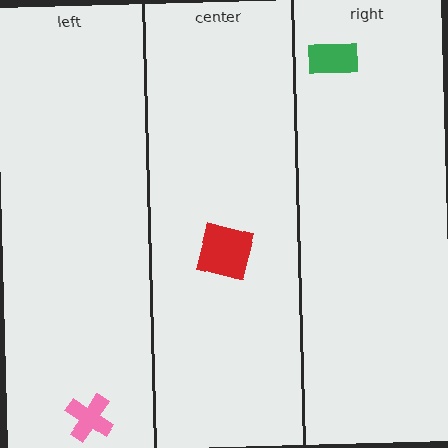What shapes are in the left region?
The pink cross.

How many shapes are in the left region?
1.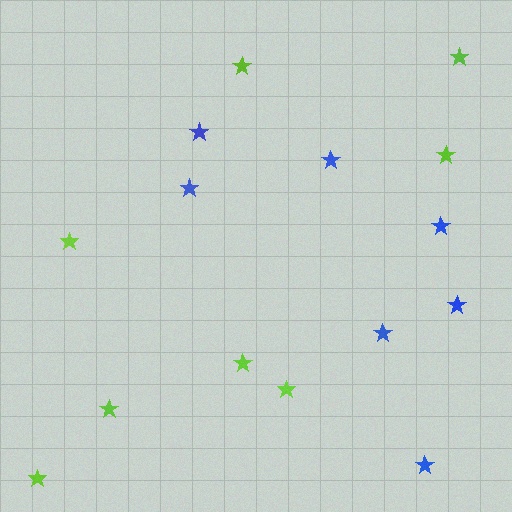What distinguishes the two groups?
There are 2 groups: one group of blue stars (7) and one group of lime stars (8).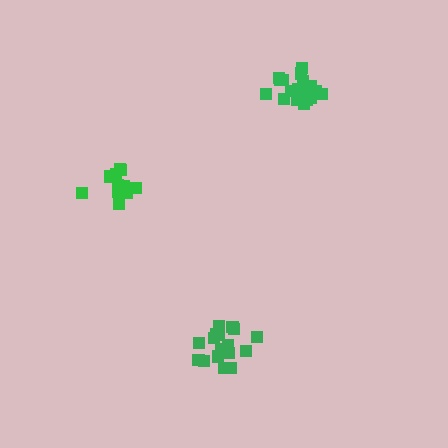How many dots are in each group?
Group 1: 19 dots, Group 2: 17 dots, Group 3: 14 dots (50 total).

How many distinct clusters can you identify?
There are 3 distinct clusters.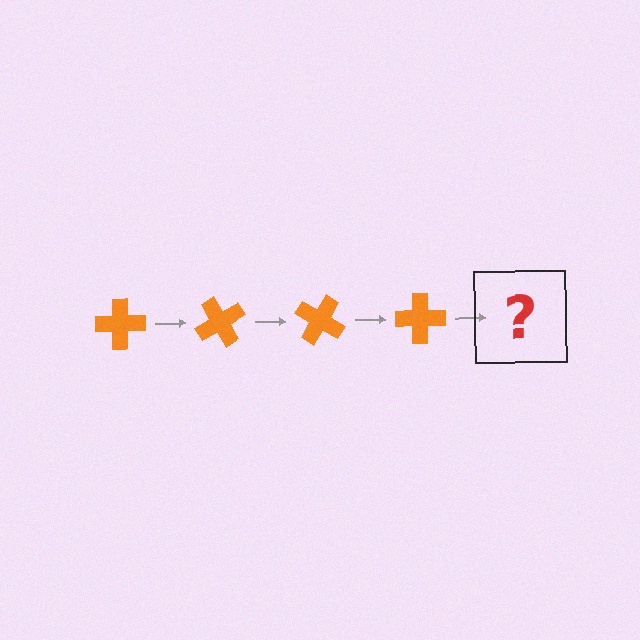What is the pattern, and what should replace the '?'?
The pattern is that the cross rotates 60 degrees each step. The '?' should be an orange cross rotated 240 degrees.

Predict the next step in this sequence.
The next step is an orange cross rotated 240 degrees.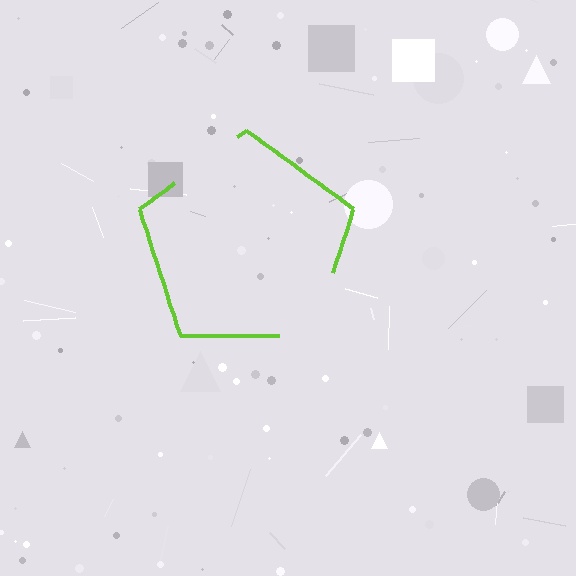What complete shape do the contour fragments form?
The contour fragments form a pentagon.